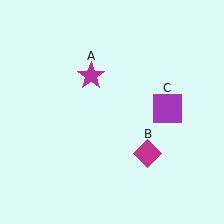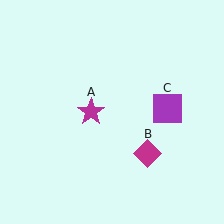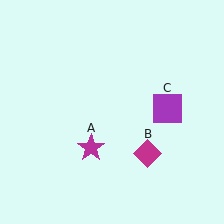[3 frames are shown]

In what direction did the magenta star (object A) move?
The magenta star (object A) moved down.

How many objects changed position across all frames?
1 object changed position: magenta star (object A).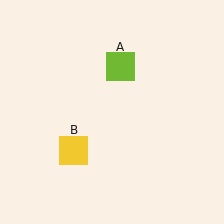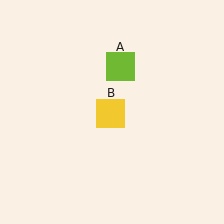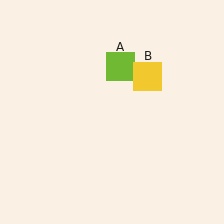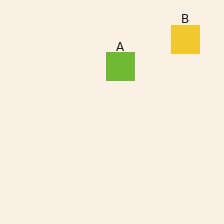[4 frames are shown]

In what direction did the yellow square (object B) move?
The yellow square (object B) moved up and to the right.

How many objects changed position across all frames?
1 object changed position: yellow square (object B).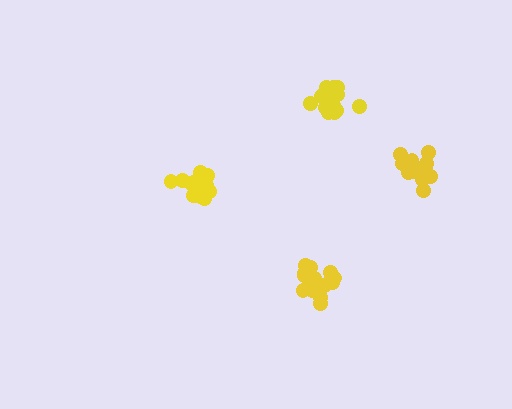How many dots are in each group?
Group 1: 17 dots, Group 2: 18 dots, Group 3: 20 dots, Group 4: 17 dots (72 total).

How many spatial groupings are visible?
There are 4 spatial groupings.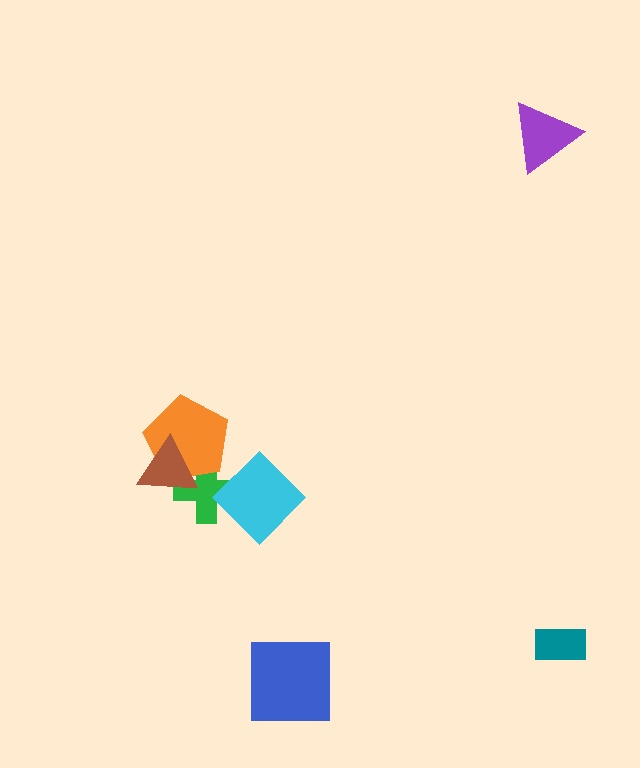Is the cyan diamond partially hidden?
No, no other shape covers it.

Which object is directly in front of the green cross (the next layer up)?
The orange pentagon is directly in front of the green cross.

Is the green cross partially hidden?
Yes, it is partially covered by another shape.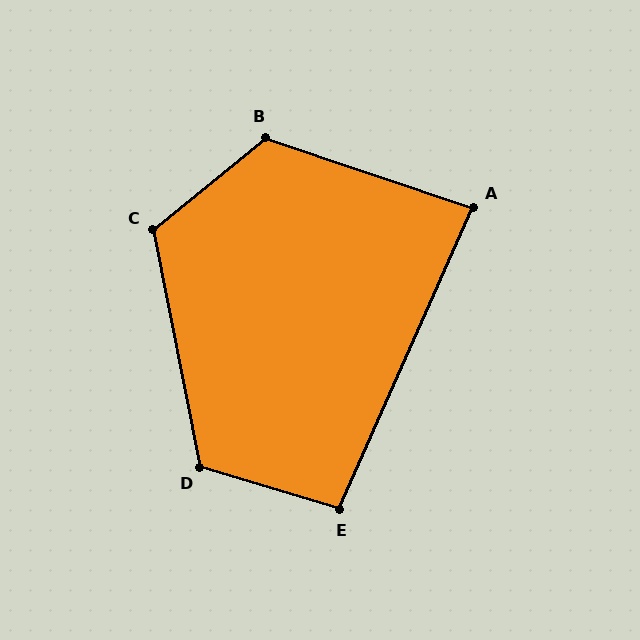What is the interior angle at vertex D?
Approximately 118 degrees (obtuse).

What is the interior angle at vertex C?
Approximately 118 degrees (obtuse).